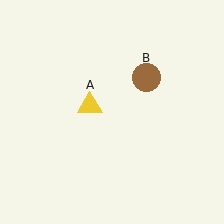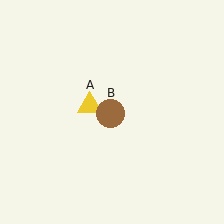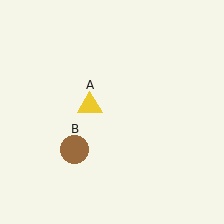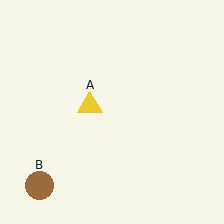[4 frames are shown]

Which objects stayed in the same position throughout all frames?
Yellow triangle (object A) remained stationary.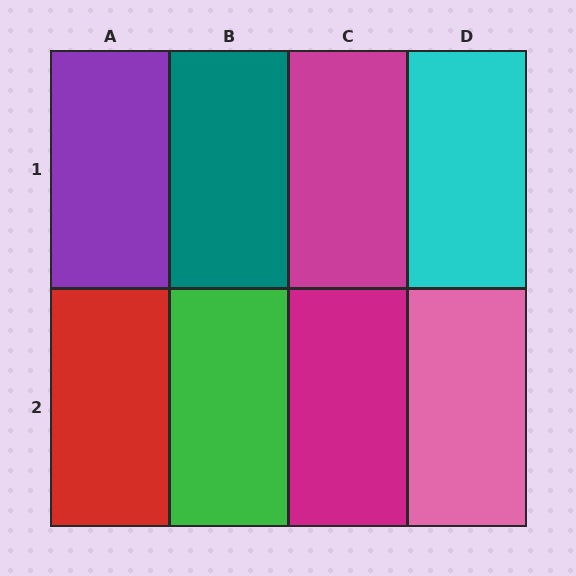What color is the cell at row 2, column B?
Green.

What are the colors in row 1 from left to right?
Purple, teal, magenta, cyan.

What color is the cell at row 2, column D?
Pink.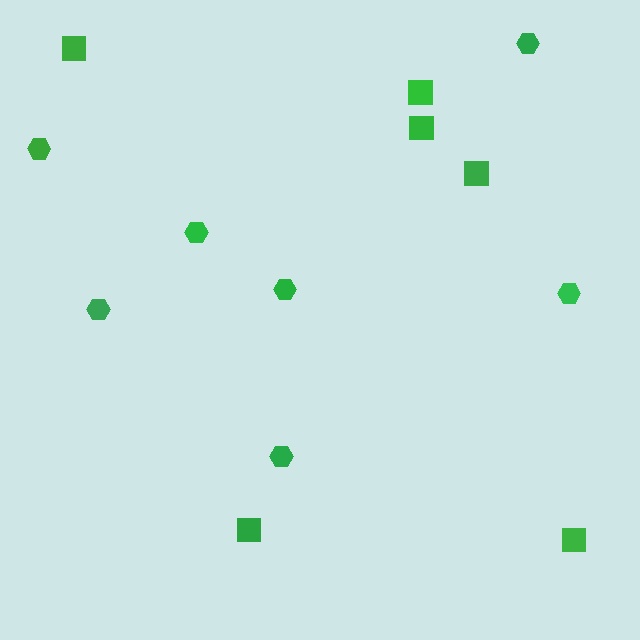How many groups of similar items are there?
There are 2 groups: one group of hexagons (7) and one group of squares (6).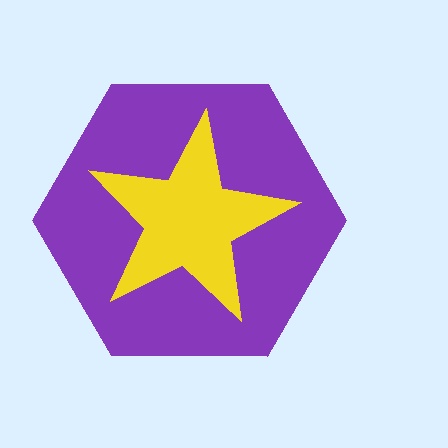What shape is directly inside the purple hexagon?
The yellow star.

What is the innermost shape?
The yellow star.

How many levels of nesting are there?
2.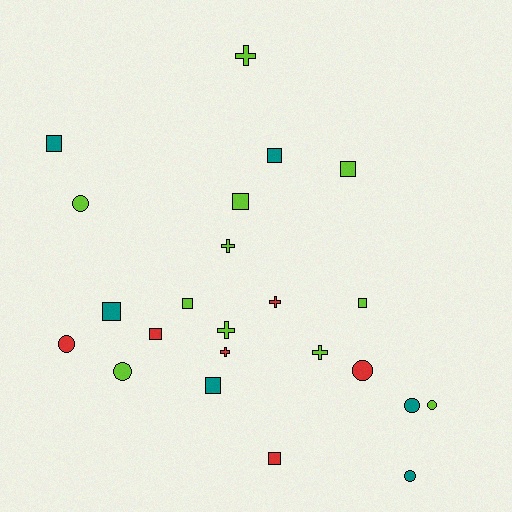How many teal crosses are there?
There are no teal crosses.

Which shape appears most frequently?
Square, with 10 objects.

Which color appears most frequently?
Lime, with 11 objects.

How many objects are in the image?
There are 23 objects.